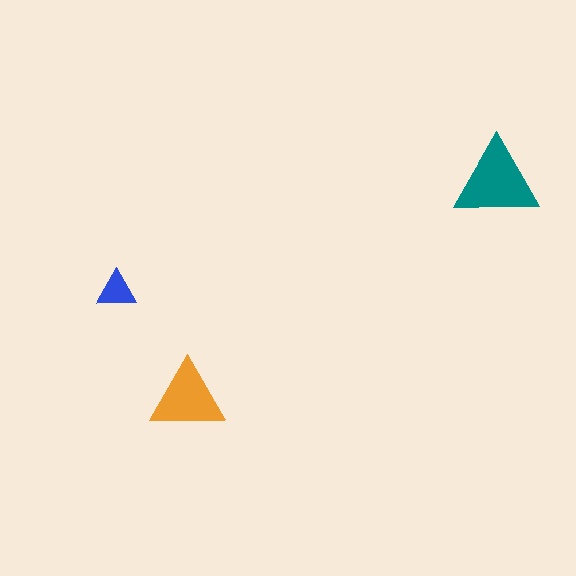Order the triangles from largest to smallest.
the teal one, the orange one, the blue one.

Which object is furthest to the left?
The blue triangle is leftmost.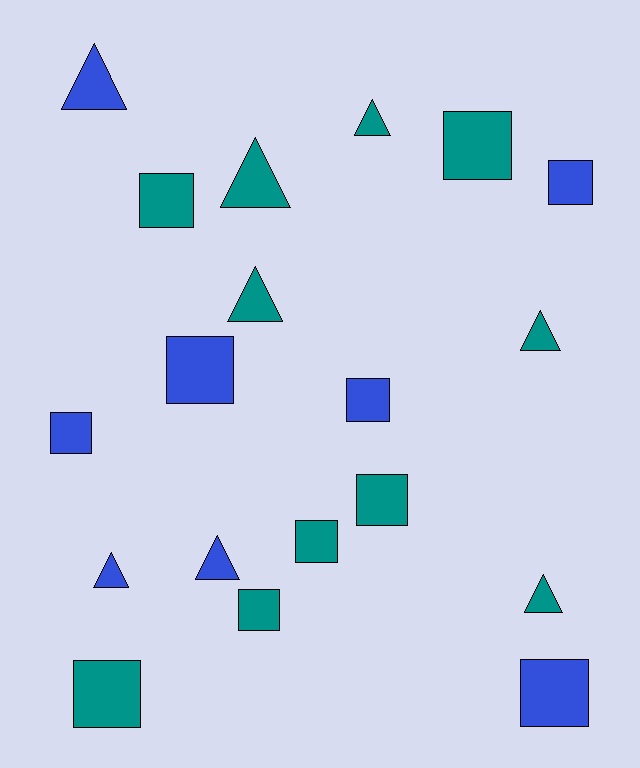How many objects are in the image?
There are 19 objects.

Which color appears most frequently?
Teal, with 11 objects.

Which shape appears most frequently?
Square, with 11 objects.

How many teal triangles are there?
There are 5 teal triangles.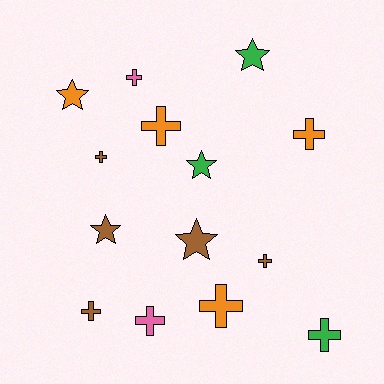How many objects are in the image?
There are 14 objects.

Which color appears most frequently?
Brown, with 5 objects.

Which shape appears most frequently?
Cross, with 9 objects.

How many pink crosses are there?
There are 2 pink crosses.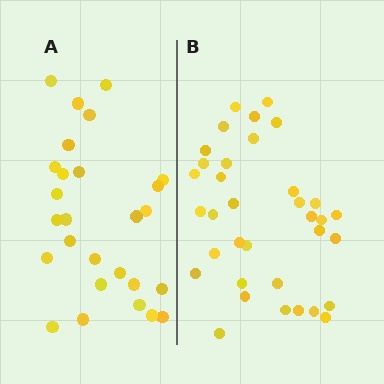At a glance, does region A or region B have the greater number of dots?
Region B (the right region) has more dots.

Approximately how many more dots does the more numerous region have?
Region B has roughly 8 or so more dots than region A.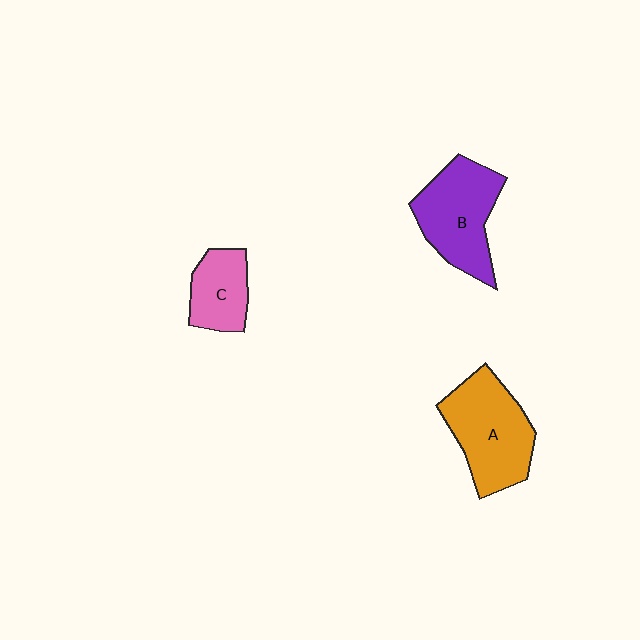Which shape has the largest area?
Shape A (orange).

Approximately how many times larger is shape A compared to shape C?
Approximately 1.8 times.